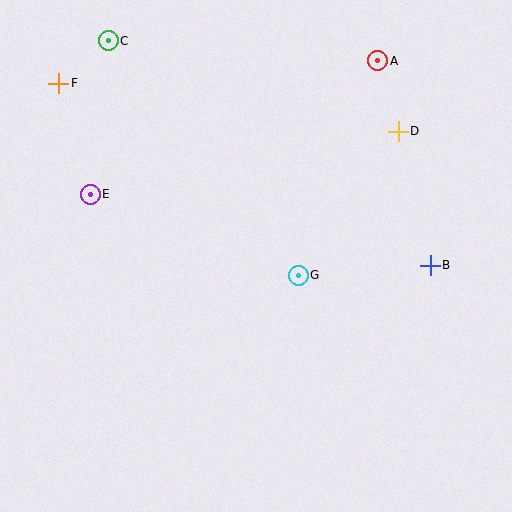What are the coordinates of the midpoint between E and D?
The midpoint between E and D is at (244, 163).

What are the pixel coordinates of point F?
Point F is at (59, 83).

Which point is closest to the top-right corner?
Point A is closest to the top-right corner.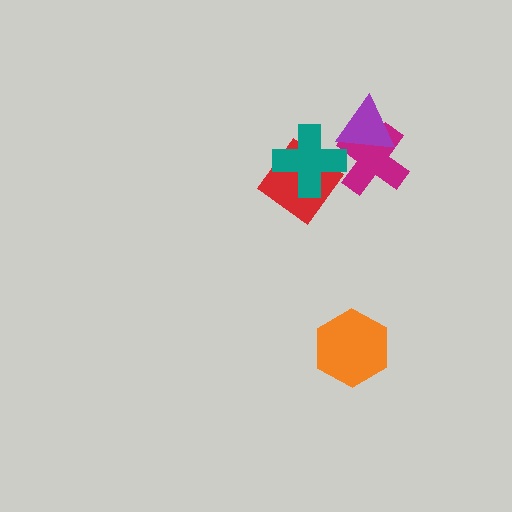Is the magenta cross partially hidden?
Yes, it is partially covered by another shape.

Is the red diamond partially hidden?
Yes, it is partially covered by another shape.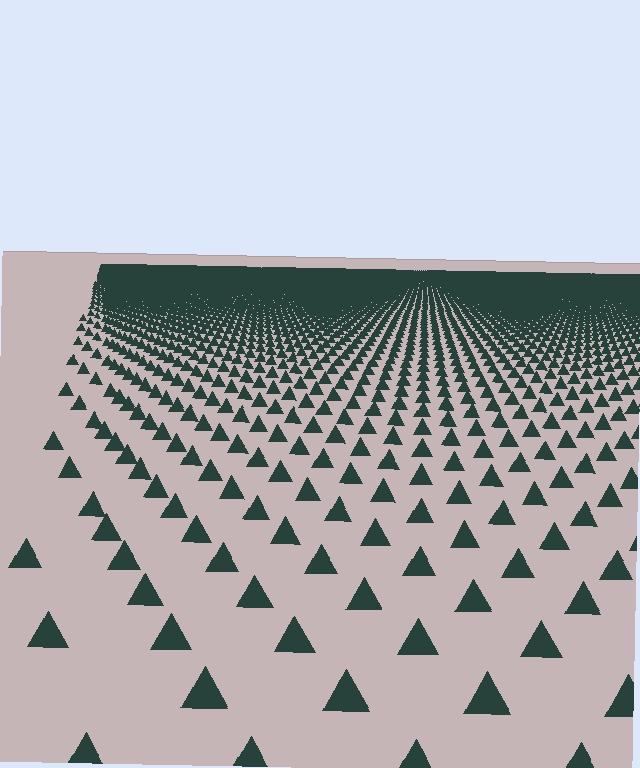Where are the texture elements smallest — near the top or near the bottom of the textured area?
Near the top.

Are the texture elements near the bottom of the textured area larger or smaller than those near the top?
Larger. Near the bottom, elements are closer to the viewer and appear at a bigger on-screen size.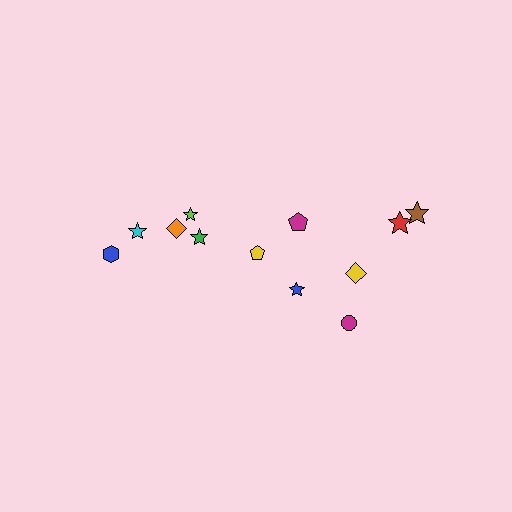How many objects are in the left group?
There are 5 objects.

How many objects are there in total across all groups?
There are 12 objects.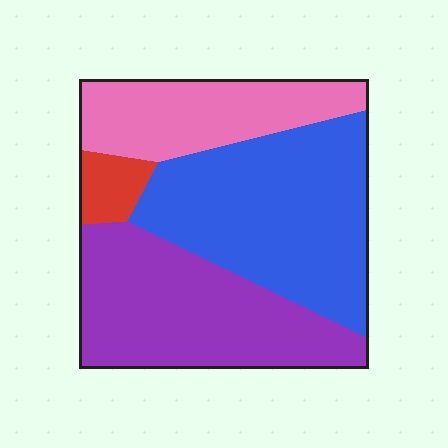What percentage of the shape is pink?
Pink covers 21% of the shape.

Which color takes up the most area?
Blue, at roughly 40%.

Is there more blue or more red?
Blue.